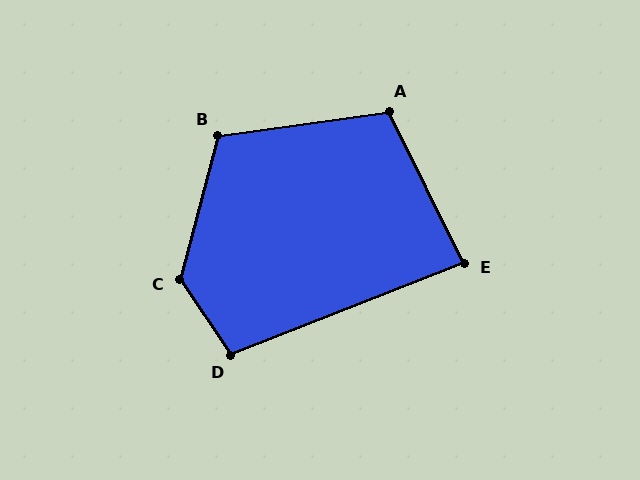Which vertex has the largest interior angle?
C, at approximately 131 degrees.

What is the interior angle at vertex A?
Approximately 108 degrees (obtuse).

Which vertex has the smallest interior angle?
E, at approximately 85 degrees.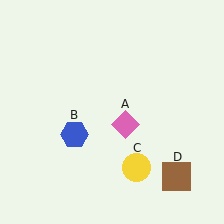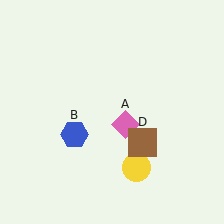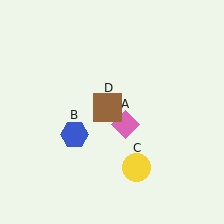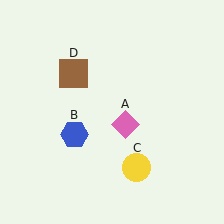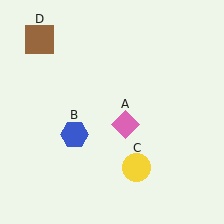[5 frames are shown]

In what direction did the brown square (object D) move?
The brown square (object D) moved up and to the left.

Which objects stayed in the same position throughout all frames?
Pink diamond (object A) and blue hexagon (object B) and yellow circle (object C) remained stationary.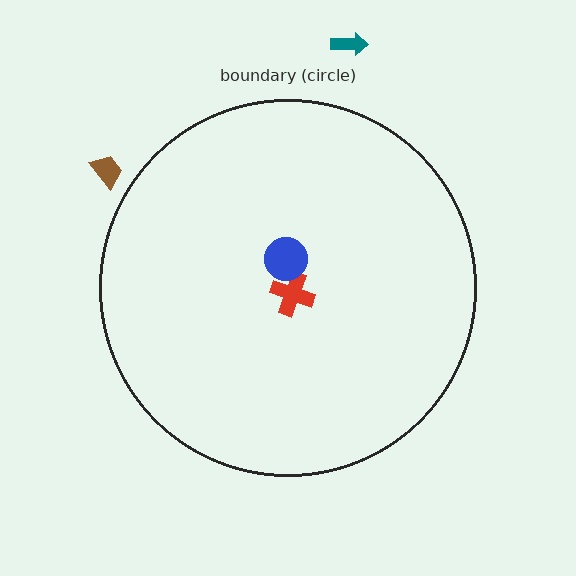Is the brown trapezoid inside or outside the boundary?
Outside.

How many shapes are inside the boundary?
2 inside, 2 outside.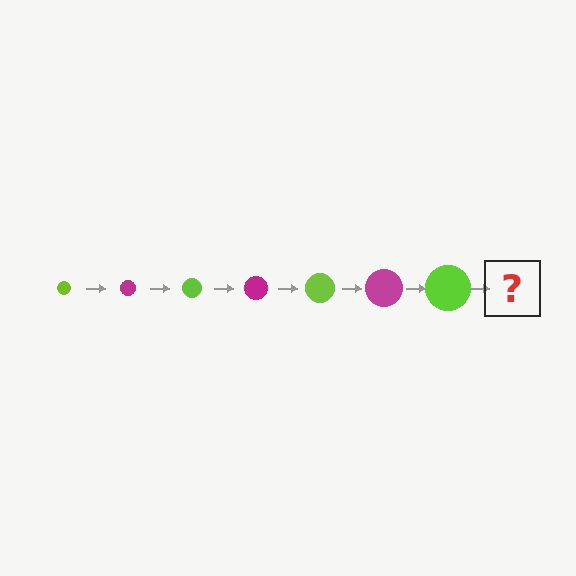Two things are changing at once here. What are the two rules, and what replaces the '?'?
The two rules are that the circle grows larger each step and the color cycles through lime and magenta. The '?' should be a magenta circle, larger than the previous one.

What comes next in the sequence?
The next element should be a magenta circle, larger than the previous one.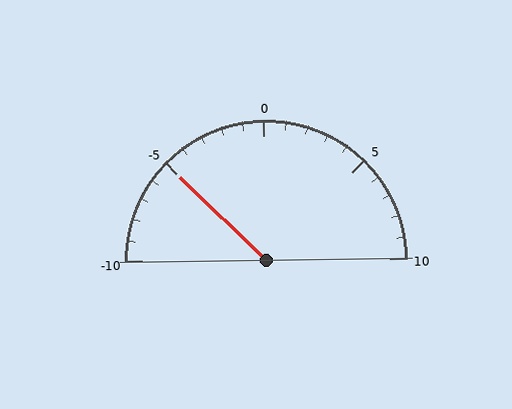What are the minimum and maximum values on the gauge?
The gauge ranges from -10 to 10.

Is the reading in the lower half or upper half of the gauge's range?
The reading is in the lower half of the range (-10 to 10).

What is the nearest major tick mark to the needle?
The nearest major tick mark is -5.